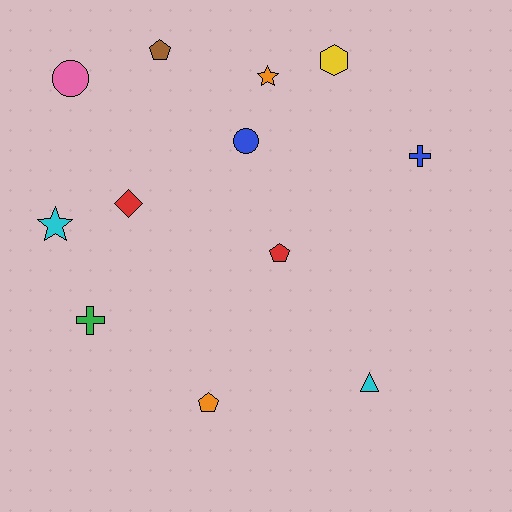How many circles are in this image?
There are 2 circles.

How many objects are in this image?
There are 12 objects.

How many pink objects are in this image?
There is 1 pink object.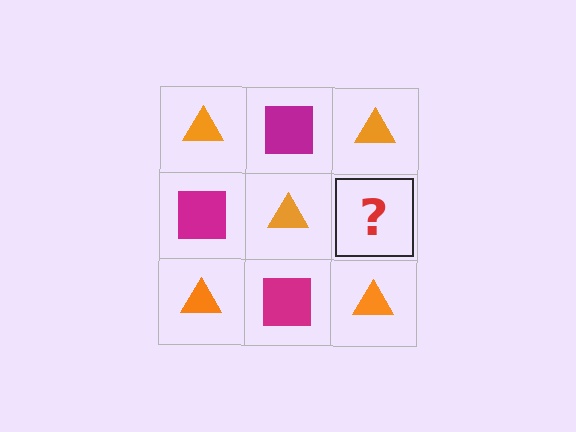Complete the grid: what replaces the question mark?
The question mark should be replaced with a magenta square.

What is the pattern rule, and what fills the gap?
The rule is that it alternates orange triangle and magenta square in a checkerboard pattern. The gap should be filled with a magenta square.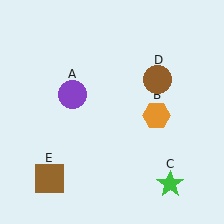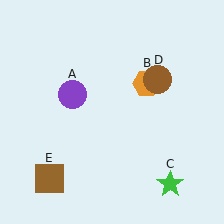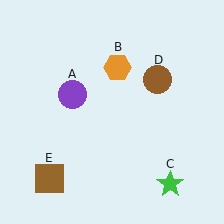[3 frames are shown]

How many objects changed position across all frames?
1 object changed position: orange hexagon (object B).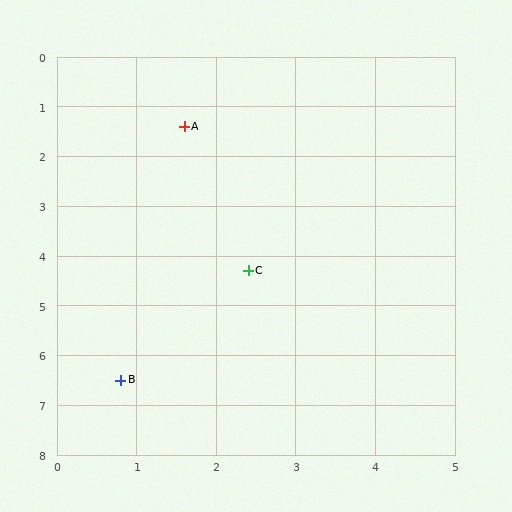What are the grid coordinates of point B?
Point B is at approximately (0.8, 6.5).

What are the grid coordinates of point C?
Point C is at approximately (2.4, 4.3).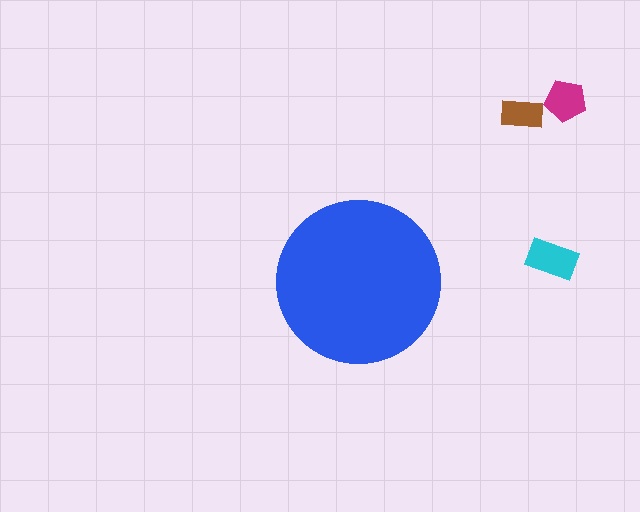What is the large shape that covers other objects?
A blue circle.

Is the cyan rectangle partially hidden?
No, the cyan rectangle is fully visible.